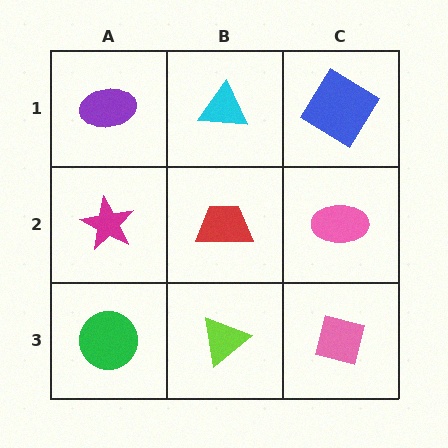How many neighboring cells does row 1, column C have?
2.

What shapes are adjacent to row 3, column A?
A magenta star (row 2, column A), a lime triangle (row 3, column B).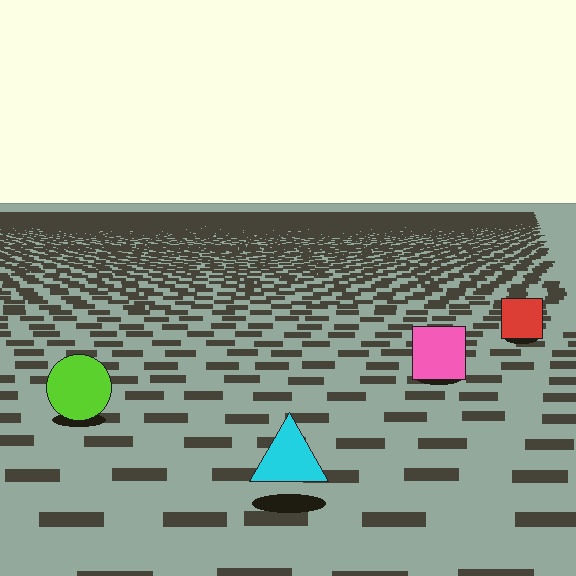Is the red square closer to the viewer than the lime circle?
No. The lime circle is closer — you can tell from the texture gradient: the ground texture is coarser near it.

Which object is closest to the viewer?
The cyan triangle is closest. The texture marks near it are larger and more spread out.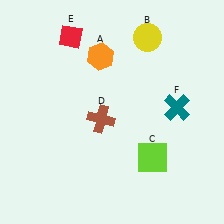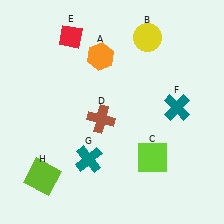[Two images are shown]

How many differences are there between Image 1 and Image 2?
There are 2 differences between the two images.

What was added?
A teal cross (G), a lime square (H) were added in Image 2.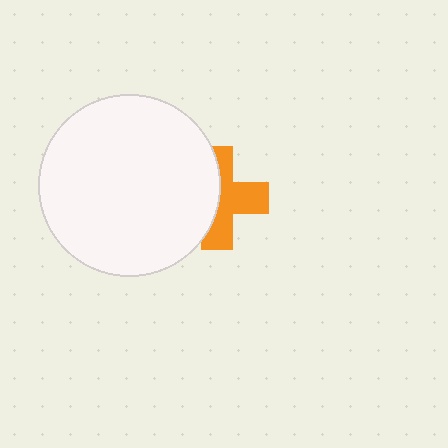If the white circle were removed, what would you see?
You would see the complete orange cross.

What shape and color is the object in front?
The object in front is a white circle.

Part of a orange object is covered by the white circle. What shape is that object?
It is a cross.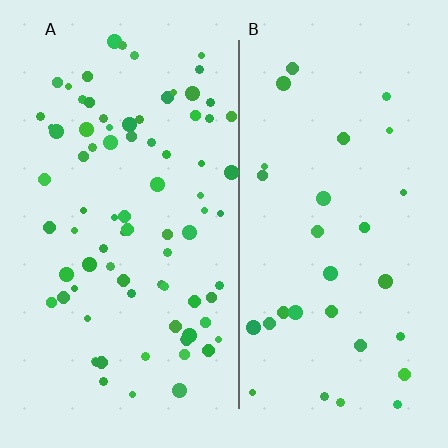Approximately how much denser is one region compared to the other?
Approximately 2.7× — region A over region B.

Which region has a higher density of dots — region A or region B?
A (the left).